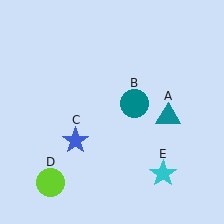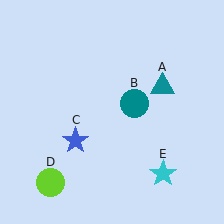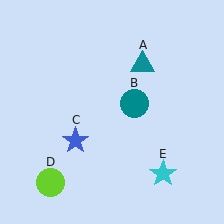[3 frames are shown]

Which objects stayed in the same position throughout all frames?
Teal circle (object B) and blue star (object C) and lime circle (object D) and cyan star (object E) remained stationary.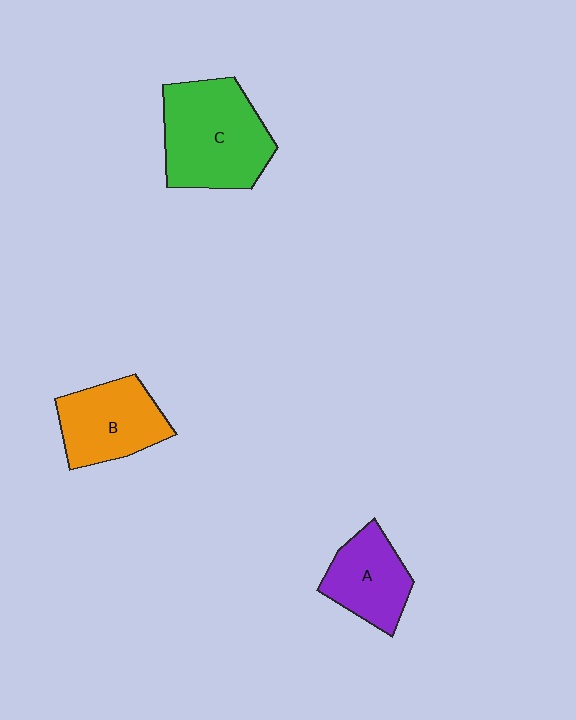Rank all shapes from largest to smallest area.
From largest to smallest: C (green), B (orange), A (purple).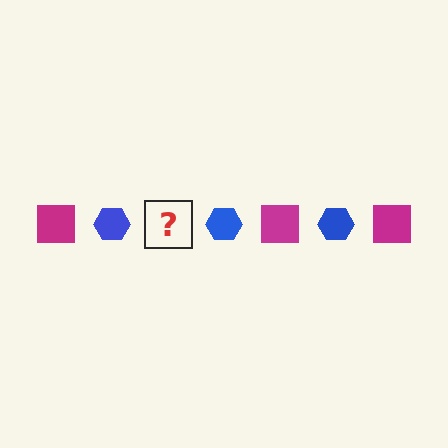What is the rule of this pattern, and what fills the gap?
The rule is that the pattern alternates between magenta square and blue hexagon. The gap should be filled with a magenta square.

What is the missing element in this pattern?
The missing element is a magenta square.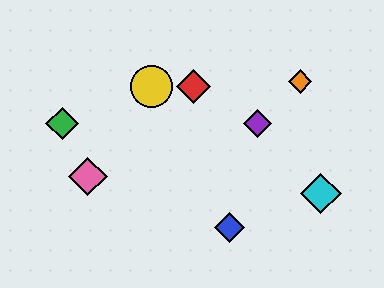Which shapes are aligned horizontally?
The green diamond, the purple diamond are aligned horizontally.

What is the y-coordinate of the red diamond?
The red diamond is at y≈87.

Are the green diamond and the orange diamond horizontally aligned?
No, the green diamond is at y≈123 and the orange diamond is at y≈82.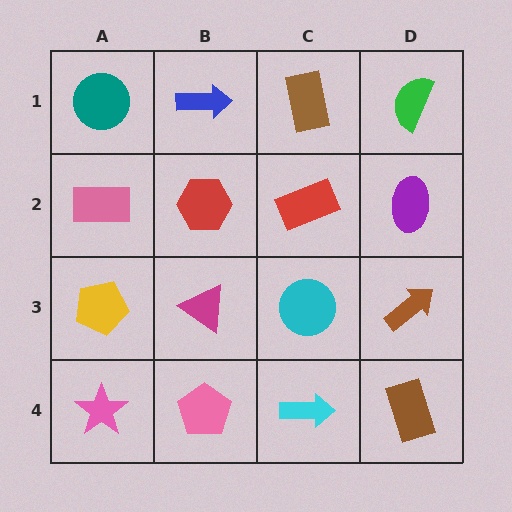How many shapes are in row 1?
4 shapes.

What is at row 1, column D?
A green semicircle.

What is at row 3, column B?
A magenta triangle.